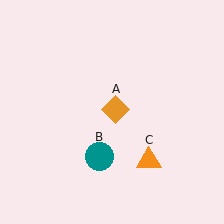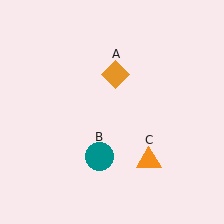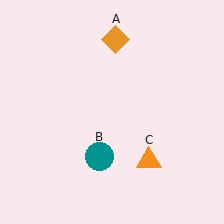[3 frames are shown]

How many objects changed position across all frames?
1 object changed position: orange diamond (object A).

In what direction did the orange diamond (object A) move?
The orange diamond (object A) moved up.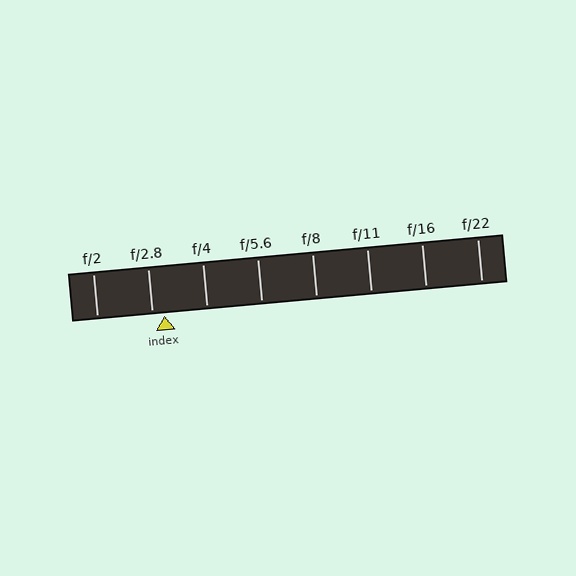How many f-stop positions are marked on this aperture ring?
There are 8 f-stop positions marked.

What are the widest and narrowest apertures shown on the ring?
The widest aperture shown is f/2 and the narrowest is f/22.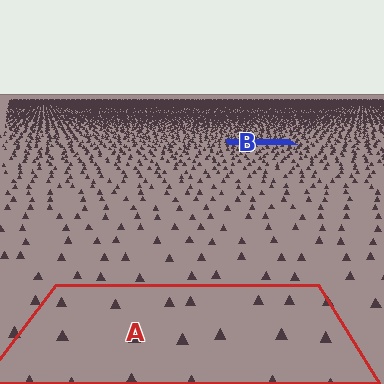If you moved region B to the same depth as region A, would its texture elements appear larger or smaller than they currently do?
They would appear larger. At a closer depth, the same texture elements are projected at a bigger on-screen size.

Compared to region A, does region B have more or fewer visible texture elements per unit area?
Region B has more texture elements per unit area — they are packed more densely because it is farther away.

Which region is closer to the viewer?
Region A is closer. The texture elements there are larger and more spread out.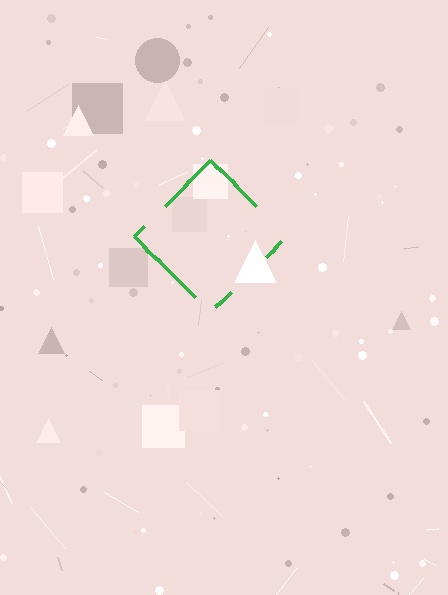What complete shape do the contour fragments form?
The contour fragments form a diamond.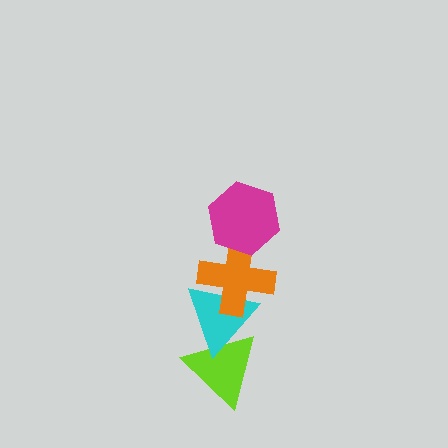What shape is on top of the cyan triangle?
The orange cross is on top of the cyan triangle.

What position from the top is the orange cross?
The orange cross is 2nd from the top.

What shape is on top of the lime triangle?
The cyan triangle is on top of the lime triangle.